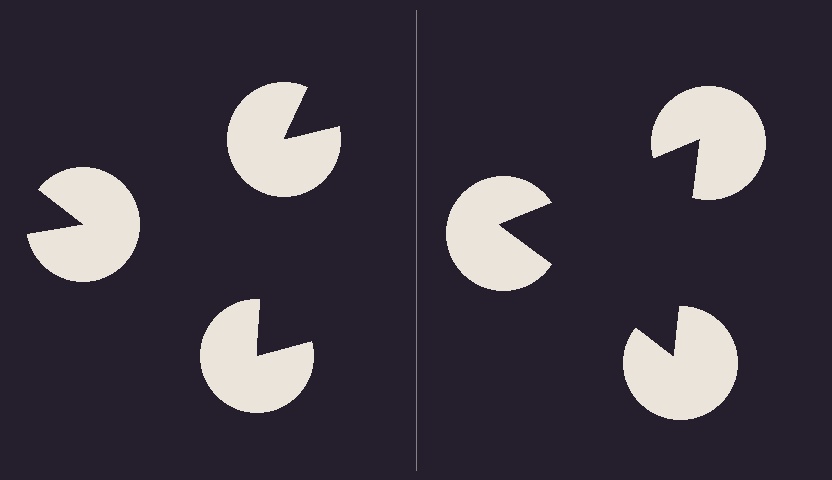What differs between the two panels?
The pac-man discs are positioned identically on both sides; only the wedge orientations differ. On the right they align to a triangle; on the left they are misaligned.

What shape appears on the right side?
An illusory triangle.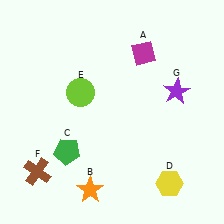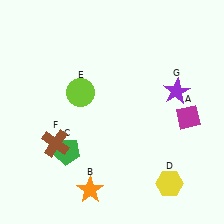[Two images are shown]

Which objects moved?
The objects that moved are: the magenta diamond (A), the brown cross (F).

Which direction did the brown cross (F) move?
The brown cross (F) moved up.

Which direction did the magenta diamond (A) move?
The magenta diamond (A) moved down.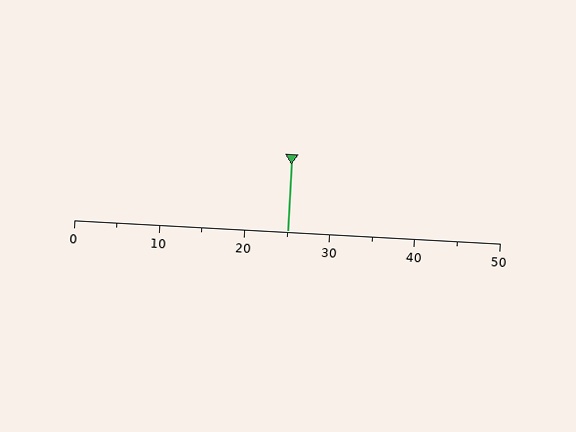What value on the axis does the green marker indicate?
The marker indicates approximately 25.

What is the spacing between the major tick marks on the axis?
The major ticks are spaced 10 apart.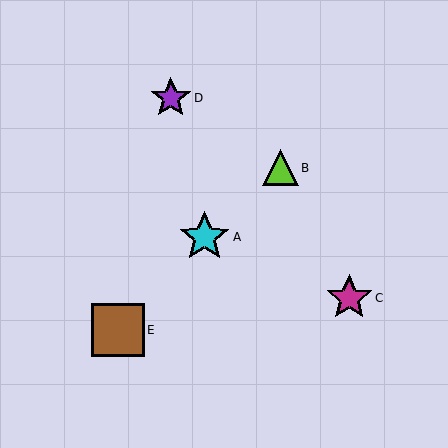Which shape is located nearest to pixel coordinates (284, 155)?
The lime triangle (labeled B) at (280, 168) is nearest to that location.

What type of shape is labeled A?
Shape A is a cyan star.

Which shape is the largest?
The brown square (labeled E) is the largest.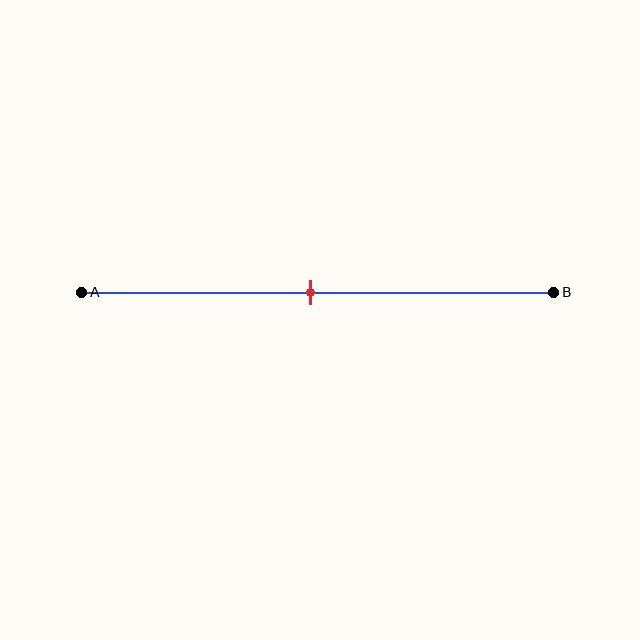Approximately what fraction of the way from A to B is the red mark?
The red mark is approximately 50% of the way from A to B.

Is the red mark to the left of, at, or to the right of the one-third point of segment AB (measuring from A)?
The red mark is to the right of the one-third point of segment AB.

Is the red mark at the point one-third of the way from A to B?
No, the mark is at about 50% from A, not at the 33% one-third point.